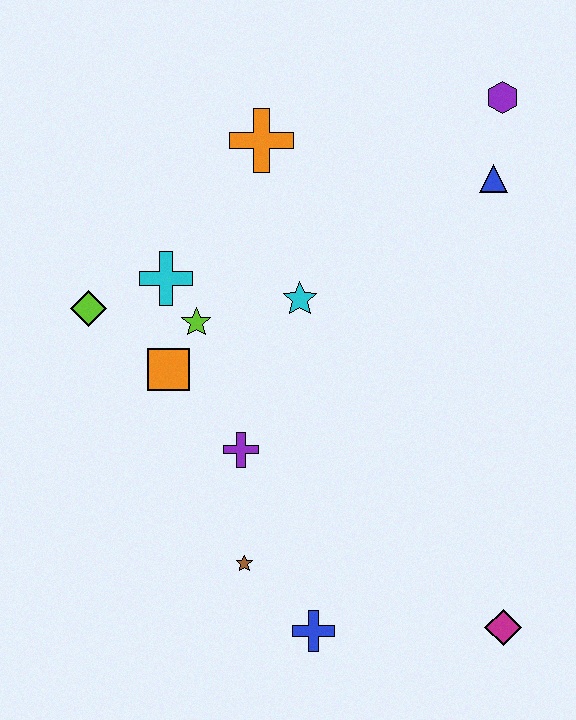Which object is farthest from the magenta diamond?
The orange cross is farthest from the magenta diamond.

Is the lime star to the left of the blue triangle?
Yes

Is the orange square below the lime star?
Yes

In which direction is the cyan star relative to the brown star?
The cyan star is above the brown star.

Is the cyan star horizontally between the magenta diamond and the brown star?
Yes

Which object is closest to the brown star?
The blue cross is closest to the brown star.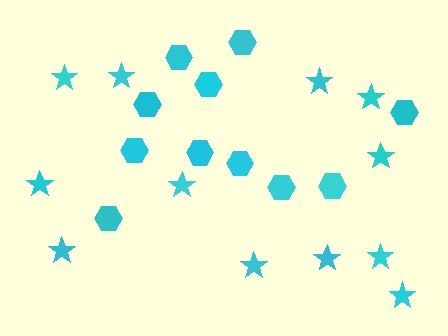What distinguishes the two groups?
There are 2 groups: one group of stars (12) and one group of hexagons (11).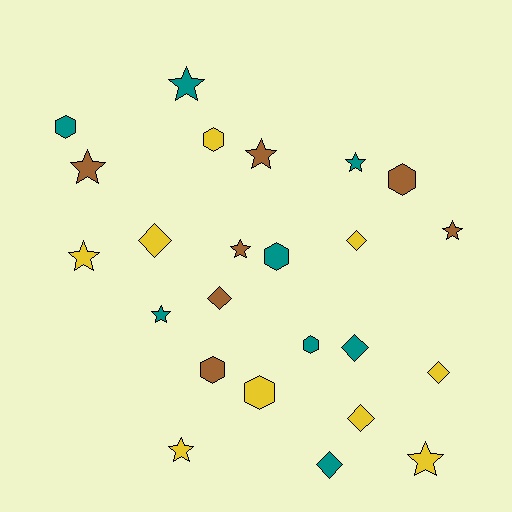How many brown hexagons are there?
There are 2 brown hexagons.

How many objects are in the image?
There are 24 objects.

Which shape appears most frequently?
Star, with 10 objects.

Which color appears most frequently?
Yellow, with 9 objects.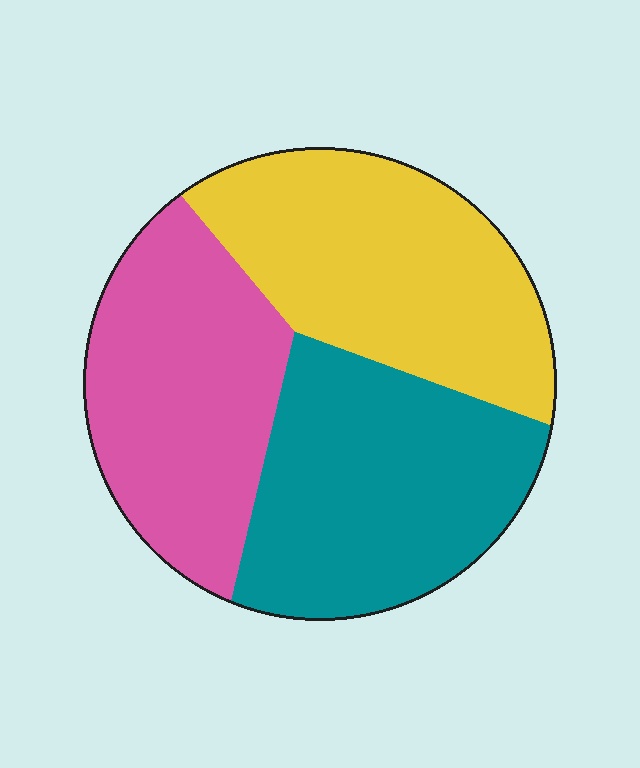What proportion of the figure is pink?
Pink covers about 30% of the figure.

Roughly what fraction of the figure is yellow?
Yellow takes up about one third (1/3) of the figure.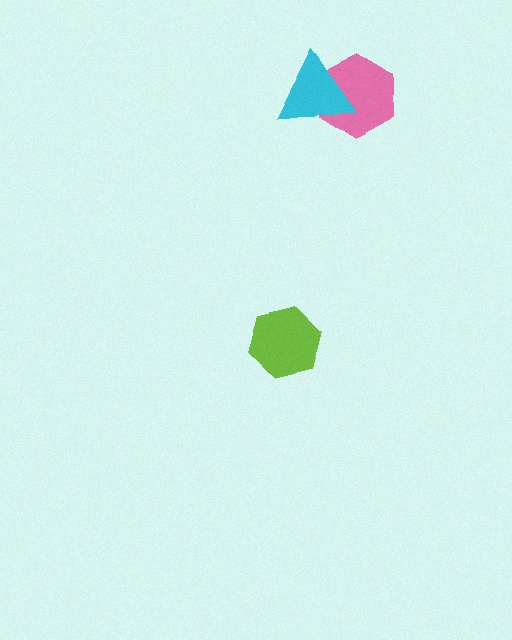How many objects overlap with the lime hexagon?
0 objects overlap with the lime hexagon.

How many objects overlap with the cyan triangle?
1 object overlaps with the cyan triangle.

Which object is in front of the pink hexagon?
The cyan triangle is in front of the pink hexagon.